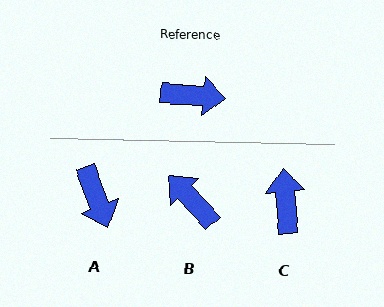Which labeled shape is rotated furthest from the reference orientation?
B, about 137 degrees away.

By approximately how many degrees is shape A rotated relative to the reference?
Approximately 64 degrees clockwise.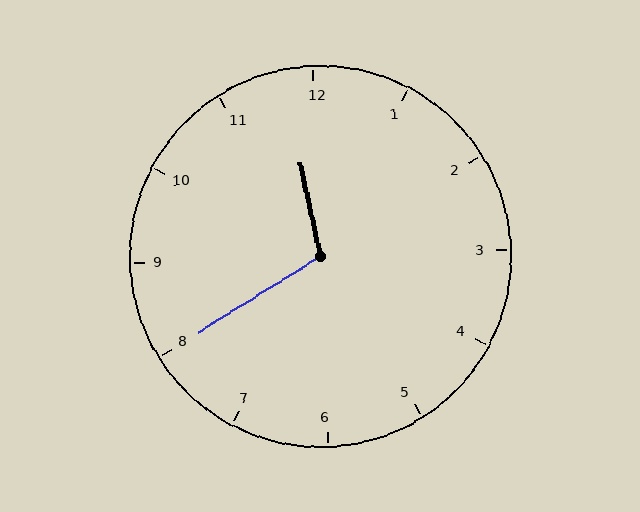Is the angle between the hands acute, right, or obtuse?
It is obtuse.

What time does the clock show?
11:40.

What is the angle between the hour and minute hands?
Approximately 110 degrees.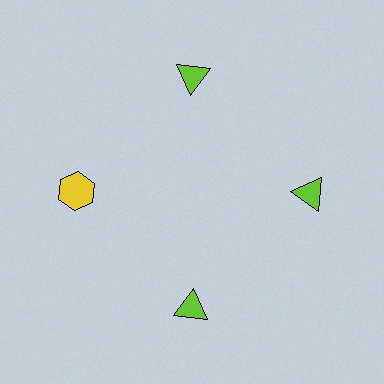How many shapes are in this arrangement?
There are 4 shapes arranged in a ring pattern.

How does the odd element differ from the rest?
It differs in both color (yellow instead of lime) and shape (hexagon instead of triangle).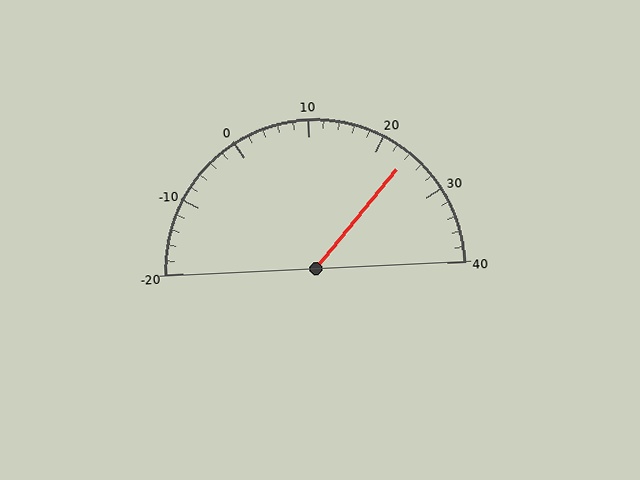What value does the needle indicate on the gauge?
The needle indicates approximately 24.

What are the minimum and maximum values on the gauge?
The gauge ranges from -20 to 40.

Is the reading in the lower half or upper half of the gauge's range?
The reading is in the upper half of the range (-20 to 40).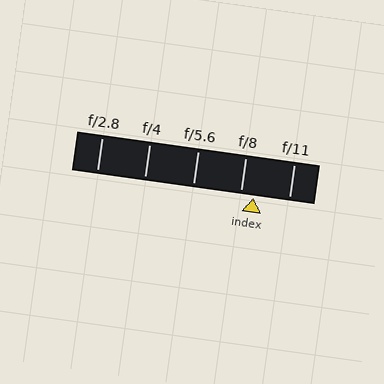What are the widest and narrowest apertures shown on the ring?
The widest aperture shown is f/2.8 and the narrowest is f/11.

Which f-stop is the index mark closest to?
The index mark is closest to f/8.